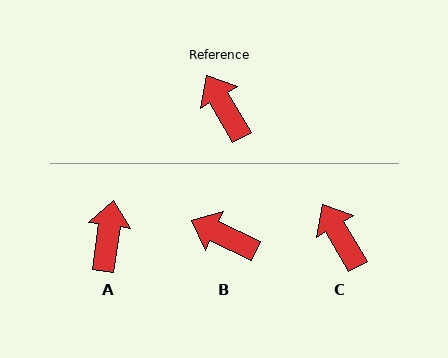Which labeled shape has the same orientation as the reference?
C.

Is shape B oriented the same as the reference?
No, it is off by about 35 degrees.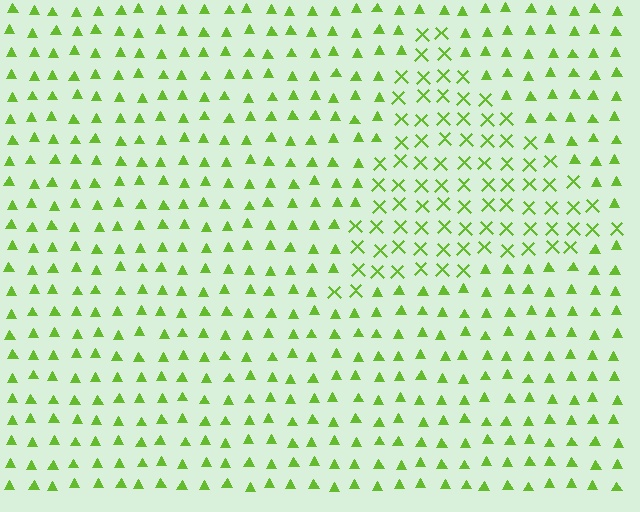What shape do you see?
I see a triangle.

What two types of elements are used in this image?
The image uses X marks inside the triangle region and triangles outside it.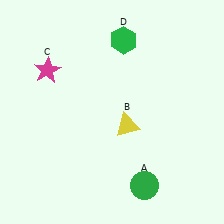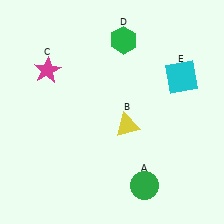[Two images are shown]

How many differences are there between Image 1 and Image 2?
There is 1 difference between the two images.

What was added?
A cyan square (E) was added in Image 2.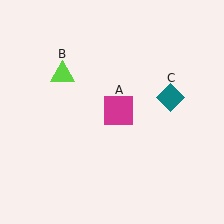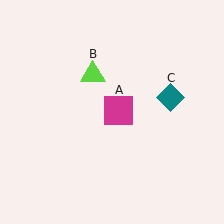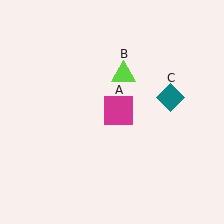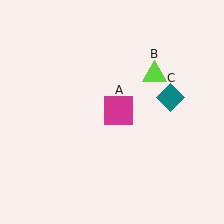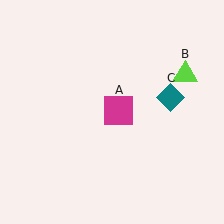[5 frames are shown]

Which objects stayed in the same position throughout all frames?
Magenta square (object A) and teal diamond (object C) remained stationary.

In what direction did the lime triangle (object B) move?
The lime triangle (object B) moved right.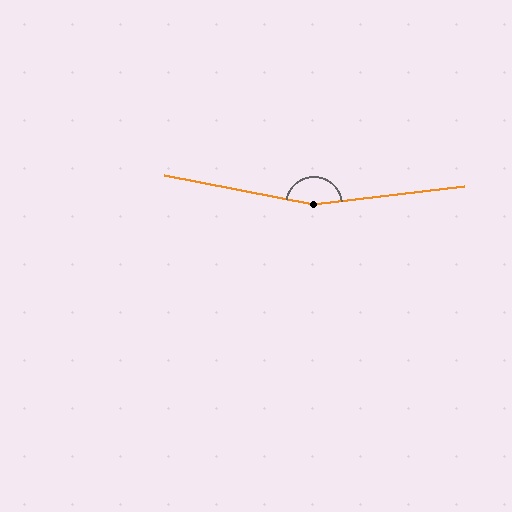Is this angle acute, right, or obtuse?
It is obtuse.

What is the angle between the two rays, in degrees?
Approximately 162 degrees.